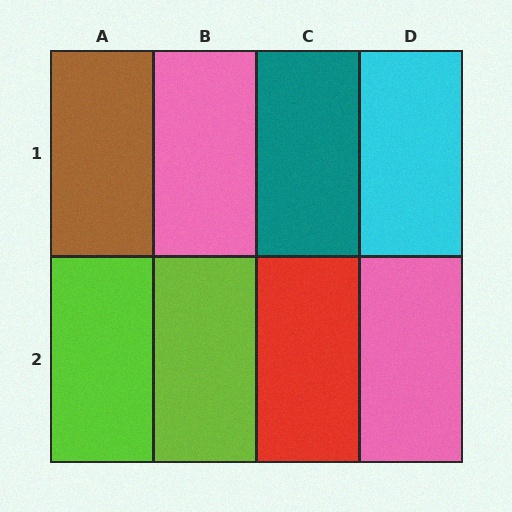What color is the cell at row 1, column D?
Cyan.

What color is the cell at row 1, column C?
Teal.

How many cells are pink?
2 cells are pink.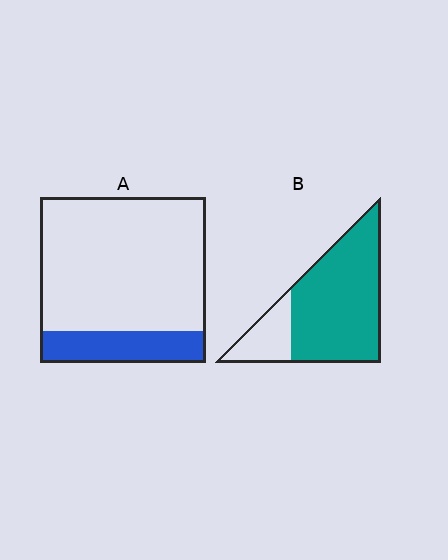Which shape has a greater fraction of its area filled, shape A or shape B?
Shape B.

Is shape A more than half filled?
No.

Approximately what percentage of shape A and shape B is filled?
A is approximately 20% and B is approximately 80%.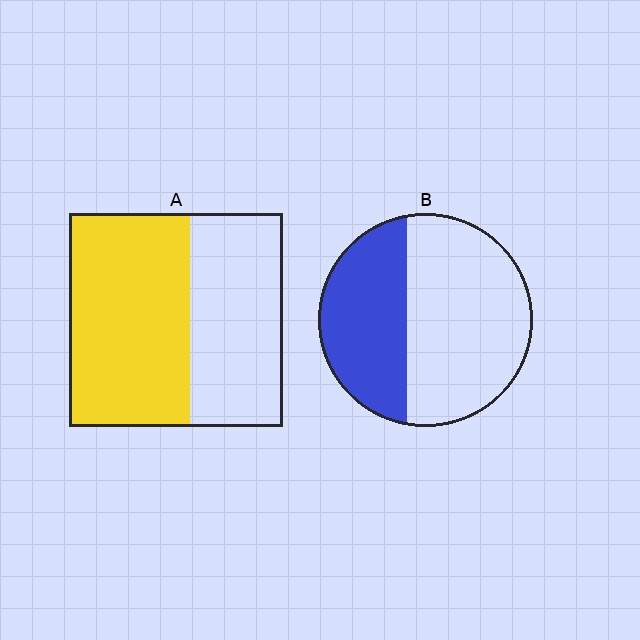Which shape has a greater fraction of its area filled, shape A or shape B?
Shape A.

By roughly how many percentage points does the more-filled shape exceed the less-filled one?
By roughly 15 percentage points (A over B).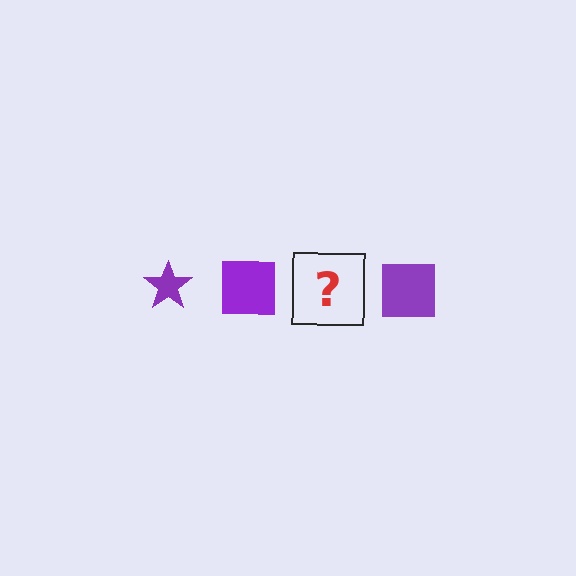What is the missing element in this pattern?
The missing element is a purple star.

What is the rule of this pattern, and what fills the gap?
The rule is that the pattern cycles through star, square shapes in purple. The gap should be filled with a purple star.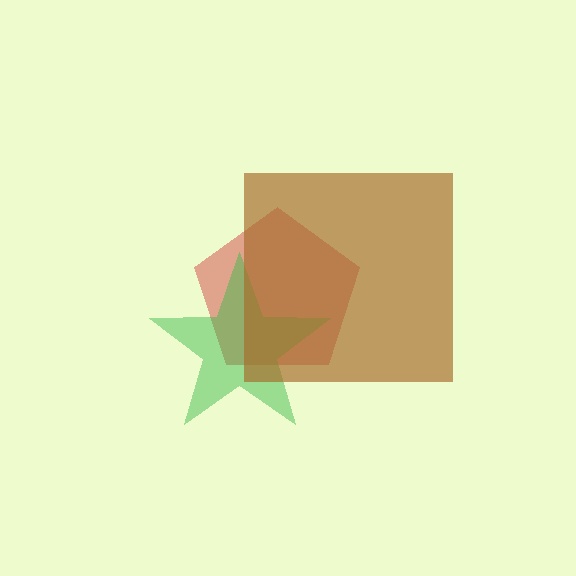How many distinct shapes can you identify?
There are 3 distinct shapes: a red pentagon, a green star, a brown square.